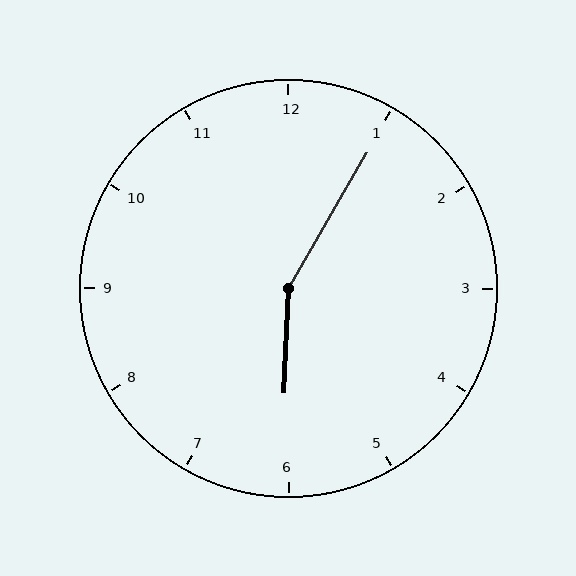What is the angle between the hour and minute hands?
Approximately 152 degrees.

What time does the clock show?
6:05.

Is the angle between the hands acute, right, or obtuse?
It is obtuse.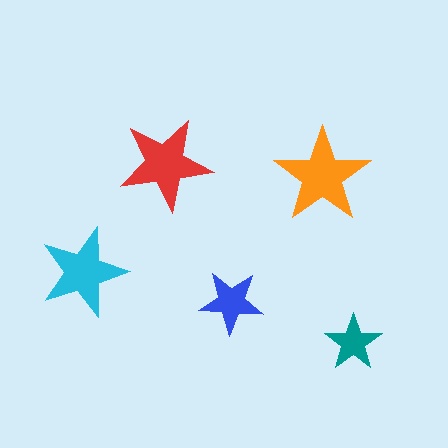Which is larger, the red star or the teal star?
The red one.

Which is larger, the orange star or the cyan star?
The orange one.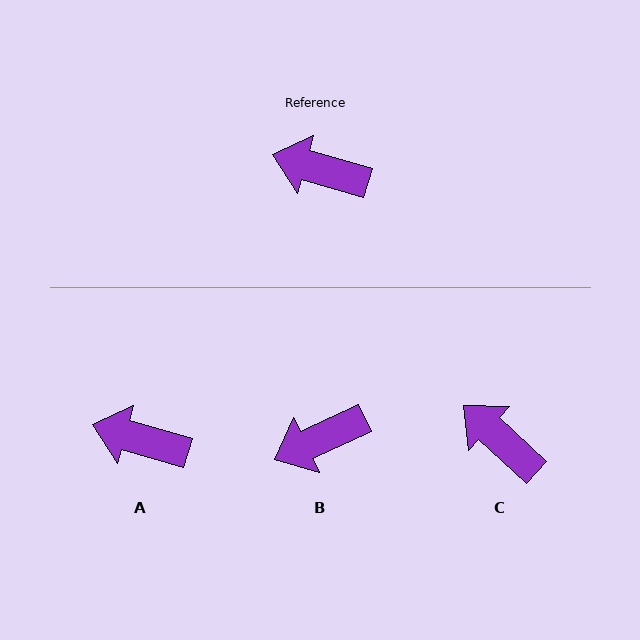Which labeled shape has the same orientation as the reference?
A.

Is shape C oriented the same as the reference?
No, it is off by about 27 degrees.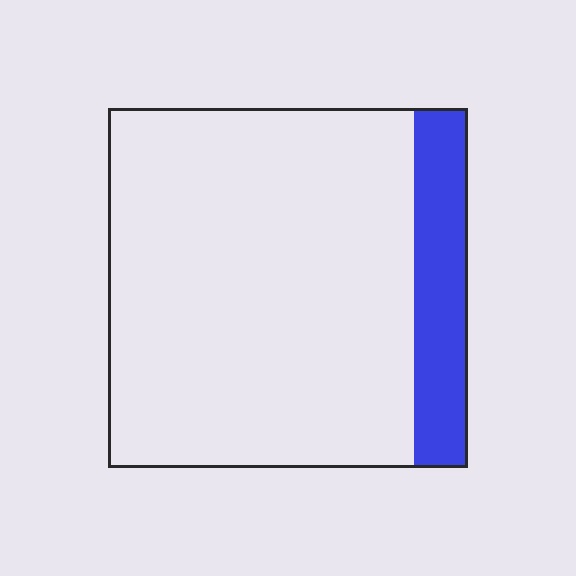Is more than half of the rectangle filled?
No.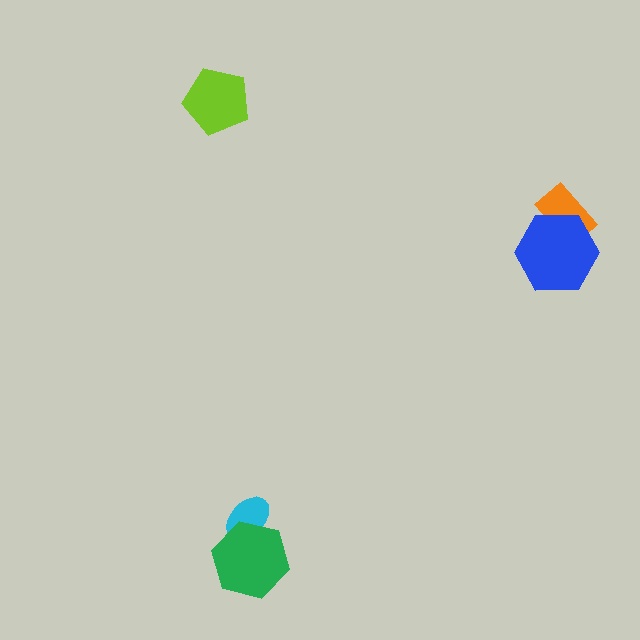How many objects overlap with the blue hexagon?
1 object overlaps with the blue hexagon.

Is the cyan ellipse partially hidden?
Yes, it is partially covered by another shape.